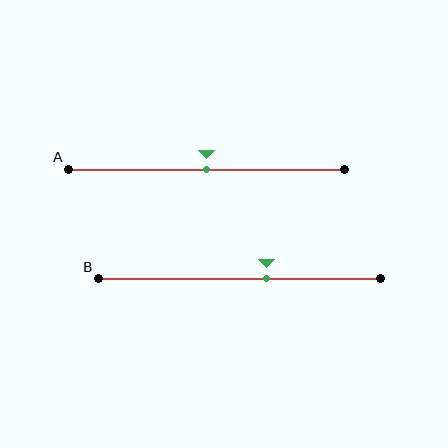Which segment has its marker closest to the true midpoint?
Segment A has its marker closest to the true midpoint.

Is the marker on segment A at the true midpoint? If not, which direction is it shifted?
Yes, the marker on segment A is at the true midpoint.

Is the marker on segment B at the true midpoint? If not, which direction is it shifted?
No, the marker on segment B is shifted to the right by about 10% of the segment length.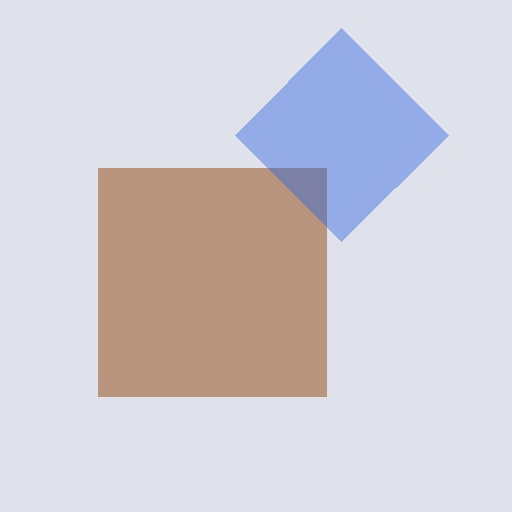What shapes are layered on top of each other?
The layered shapes are: a brown square, a blue diamond.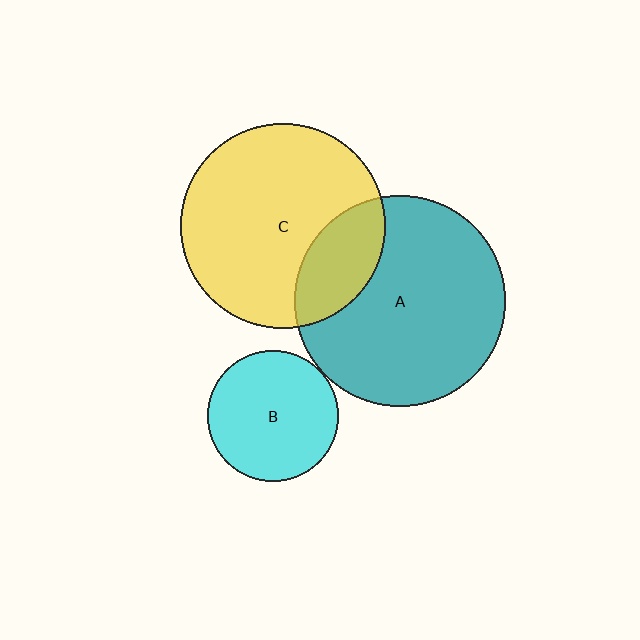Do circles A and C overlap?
Yes.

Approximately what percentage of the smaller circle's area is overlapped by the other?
Approximately 20%.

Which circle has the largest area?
Circle A (teal).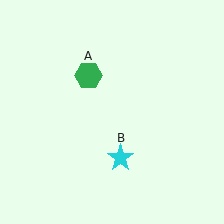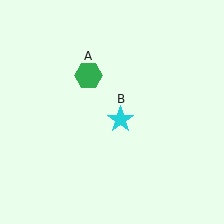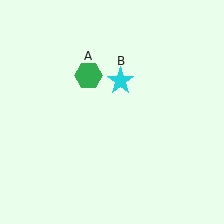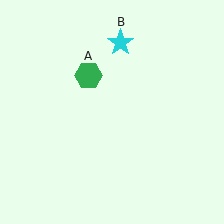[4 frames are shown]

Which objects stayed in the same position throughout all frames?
Green hexagon (object A) remained stationary.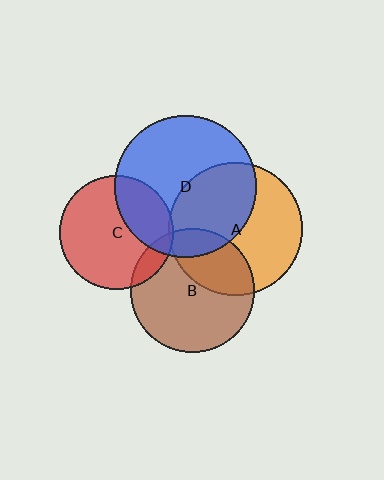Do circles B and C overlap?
Yes.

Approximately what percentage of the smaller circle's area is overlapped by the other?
Approximately 10%.